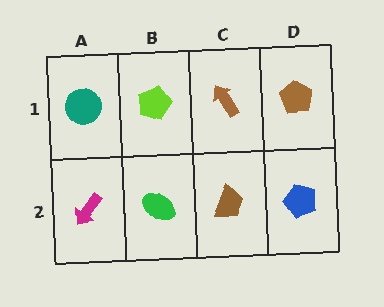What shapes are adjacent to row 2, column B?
A lime pentagon (row 1, column B), a magenta arrow (row 2, column A), a brown trapezoid (row 2, column C).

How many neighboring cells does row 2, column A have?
2.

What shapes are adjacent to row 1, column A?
A magenta arrow (row 2, column A), a lime pentagon (row 1, column B).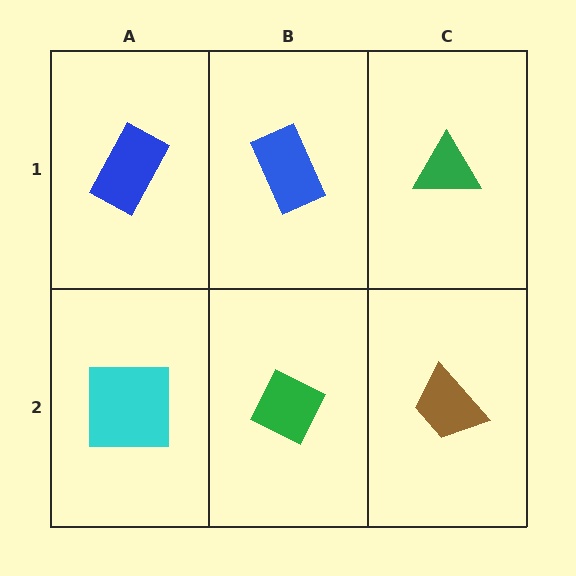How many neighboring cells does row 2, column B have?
3.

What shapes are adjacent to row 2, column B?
A blue rectangle (row 1, column B), a cyan square (row 2, column A), a brown trapezoid (row 2, column C).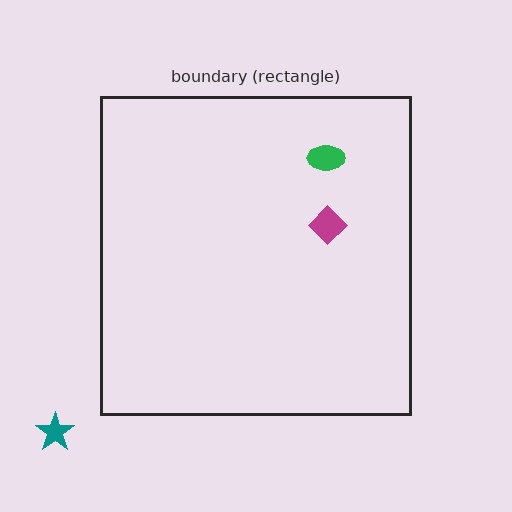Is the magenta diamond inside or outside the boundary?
Inside.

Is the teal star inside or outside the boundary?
Outside.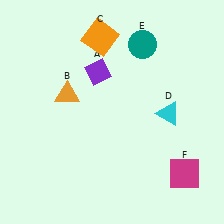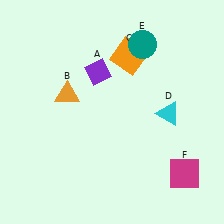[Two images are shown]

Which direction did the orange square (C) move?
The orange square (C) moved right.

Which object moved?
The orange square (C) moved right.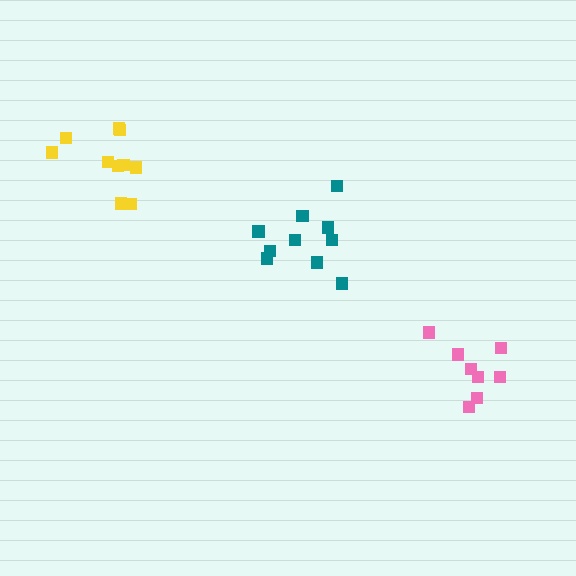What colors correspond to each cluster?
The clusters are colored: pink, yellow, teal.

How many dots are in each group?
Group 1: 8 dots, Group 2: 10 dots, Group 3: 10 dots (28 total).